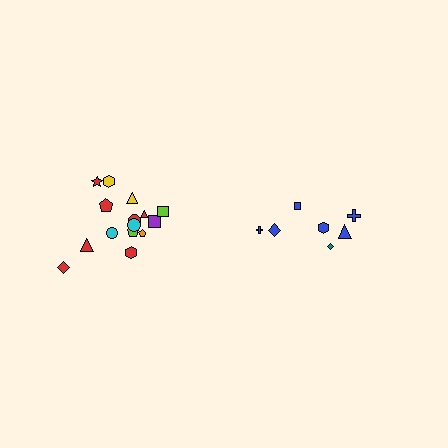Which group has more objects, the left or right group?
The left group.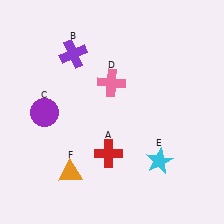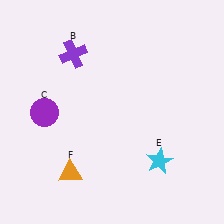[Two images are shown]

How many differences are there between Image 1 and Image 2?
There are 2 differences between the two images.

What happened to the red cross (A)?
The red cross (A) was removed in Image 2. It was in the bottom-left area of Image 1.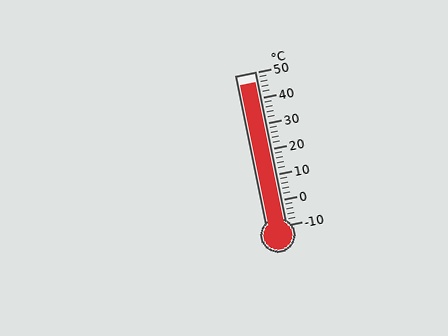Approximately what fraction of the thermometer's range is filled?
The thermometer is filled to approximately 95% of its range.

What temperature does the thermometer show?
The thermometer shows approximately 46°C.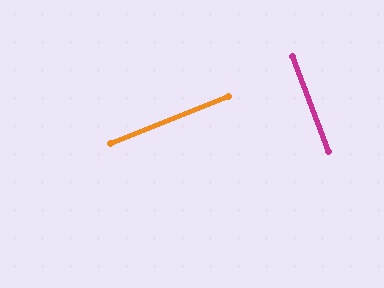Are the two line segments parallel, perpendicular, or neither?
Perpendicular — they meet at approximately 89°.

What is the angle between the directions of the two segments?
Approximately 89 degrees.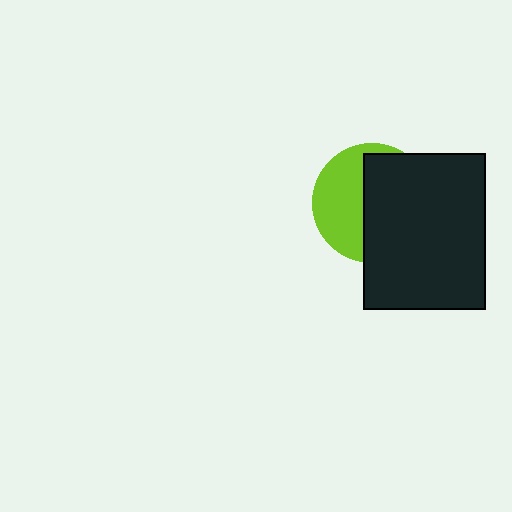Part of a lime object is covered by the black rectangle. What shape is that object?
It is a circle.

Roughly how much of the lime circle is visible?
A small part of it is visible (roughly 44%).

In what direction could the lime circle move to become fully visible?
The lime circle could move left. That would shift it out from behind the black rectangle entirely.